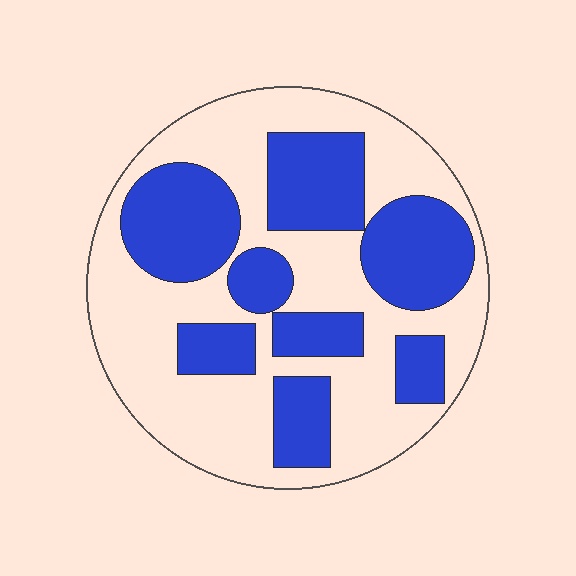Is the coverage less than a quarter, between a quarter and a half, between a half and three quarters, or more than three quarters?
Between a quarter and a half.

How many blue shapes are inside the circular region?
8.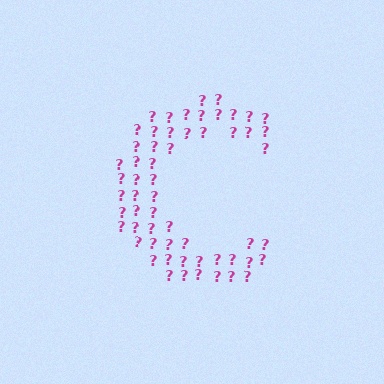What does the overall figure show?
The overall figure shows the letter C.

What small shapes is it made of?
It is made of small question marks.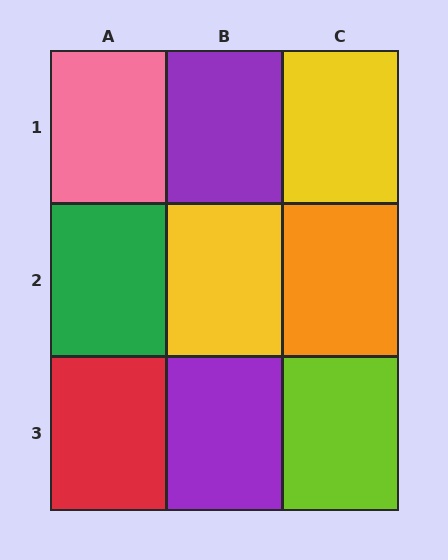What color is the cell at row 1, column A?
Pink.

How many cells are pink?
1 cell is pink.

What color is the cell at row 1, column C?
Yellow.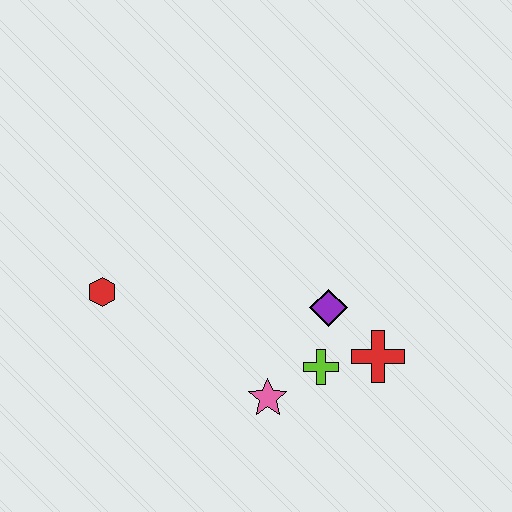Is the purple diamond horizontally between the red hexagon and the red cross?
Yes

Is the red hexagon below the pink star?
No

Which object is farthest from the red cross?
The red hexagon is farthest from the red cross.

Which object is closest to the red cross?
The lime cross is closest to the red cross.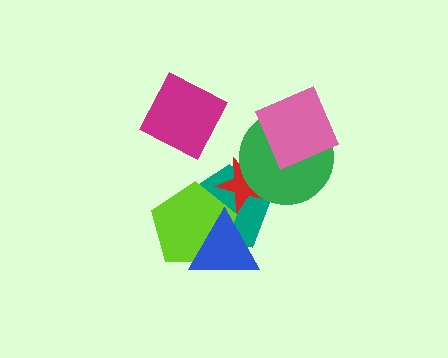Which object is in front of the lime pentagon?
The blue triangle is in front of the lime pentagon.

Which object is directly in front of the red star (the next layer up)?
The green circle is directly in front of the red star.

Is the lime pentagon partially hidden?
Yes, it is partially covered by another shape.